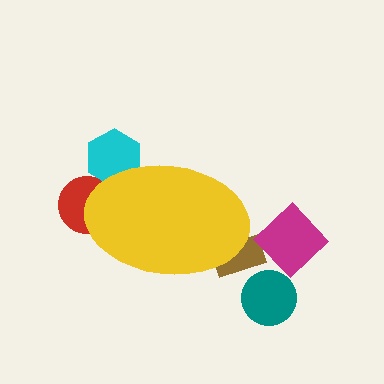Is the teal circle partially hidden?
No, the teal circle is fully visible.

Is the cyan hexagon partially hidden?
Yes, the cyan hexagon is partially hidden behind the yellow ellipse.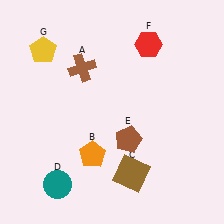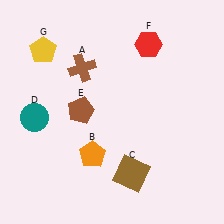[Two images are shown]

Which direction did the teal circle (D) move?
The teal circle (D) moved up.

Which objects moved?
The objects that moved are: the teal circle (D), the brown pentagon (E).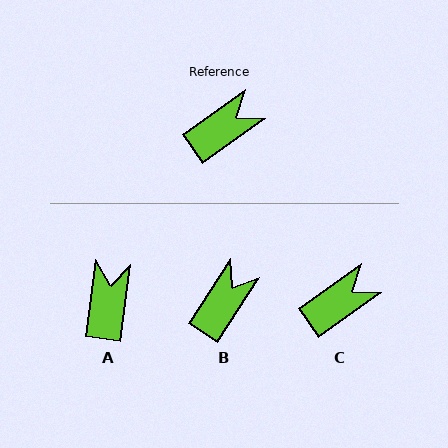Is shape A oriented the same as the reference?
No, it is off by about 47 degrees.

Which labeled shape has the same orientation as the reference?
C.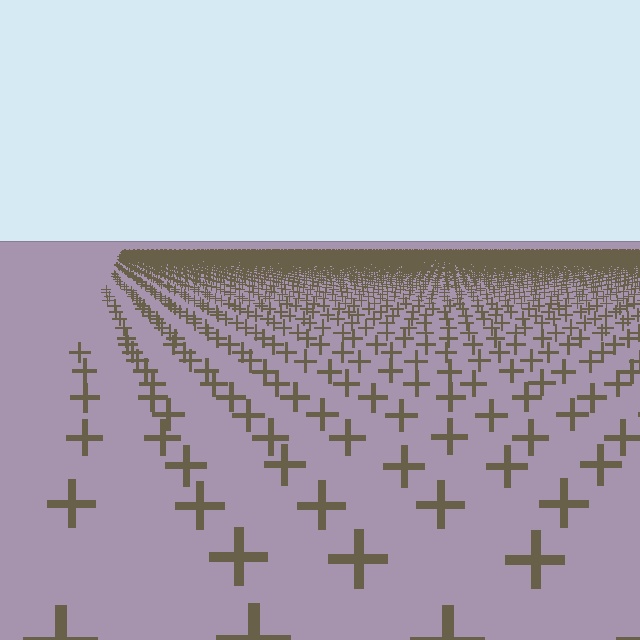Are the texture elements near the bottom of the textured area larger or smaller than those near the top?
Larger. Near the bottom, elements are closer to the viewer and appear at a bigger on-screen size.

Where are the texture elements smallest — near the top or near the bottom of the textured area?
Near the top.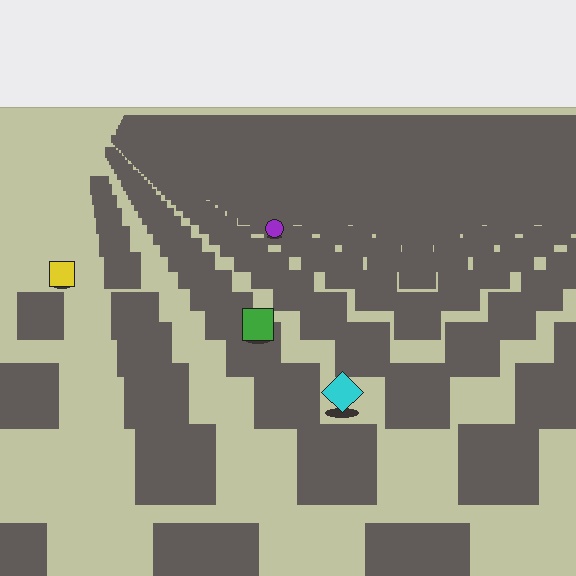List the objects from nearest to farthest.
From nearest to farthest: the cyan diamond, the green square, the yellow square, the purple circle.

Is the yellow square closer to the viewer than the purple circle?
Yes. The yellow square is closer — you can tell from the texture gradient: the ground texture is coarser near it.